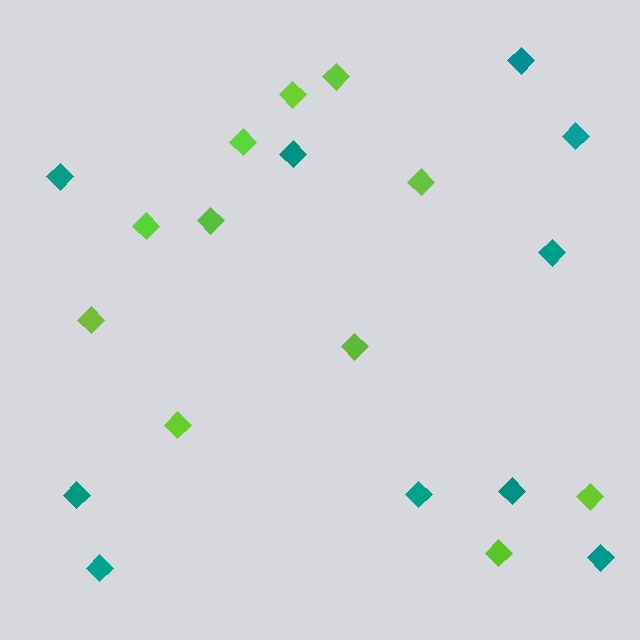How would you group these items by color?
There are 2 groups: one group of teal diamonds (10) and one group of lime diamonds (11).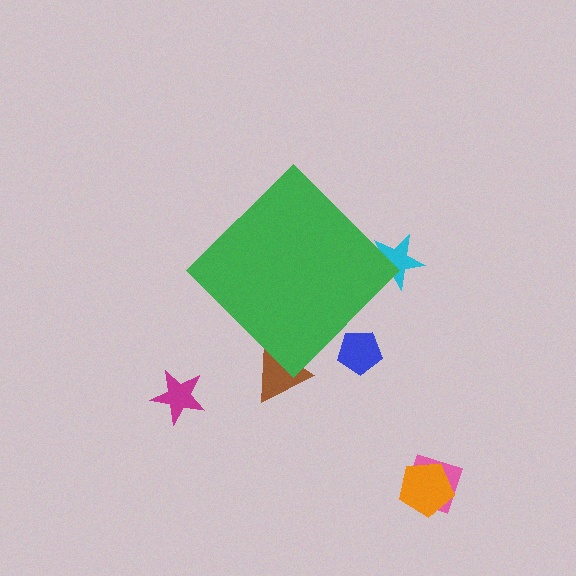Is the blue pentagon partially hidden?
Yes, the blue pentagon is partially hidden behind the green diamond.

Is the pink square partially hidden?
No, the pink square is fully visible.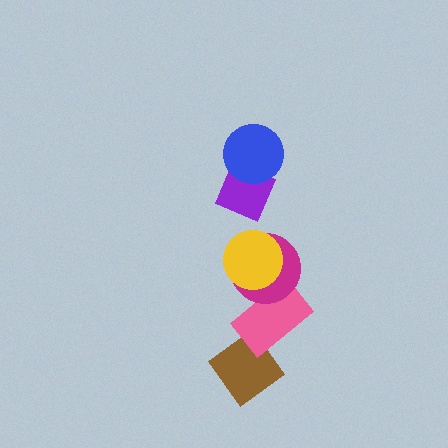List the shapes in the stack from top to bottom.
From top to bottom: the blue circle, the purple diamond, the yellow circle, the magenta circle, the pink rectangle, the brown diamond.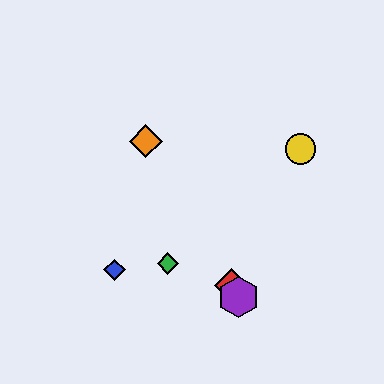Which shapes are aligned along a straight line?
The red diamond, the purple hexagon, the orange diamond are aligned along a straight line.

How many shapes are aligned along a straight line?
3 shapes (the red diamond, the purple hexagon, the orange diamond) are aligned along a straight line.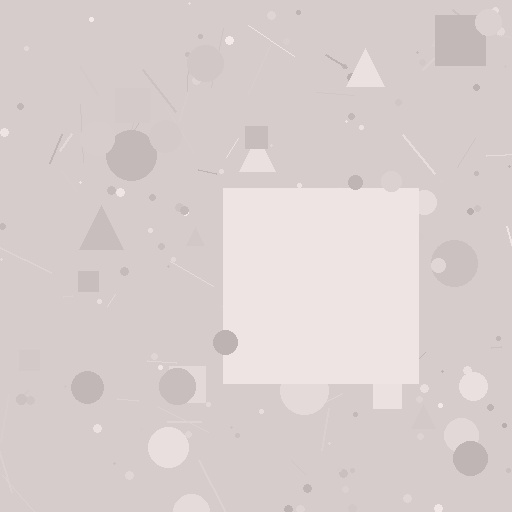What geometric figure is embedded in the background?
A square is embedded in the background.